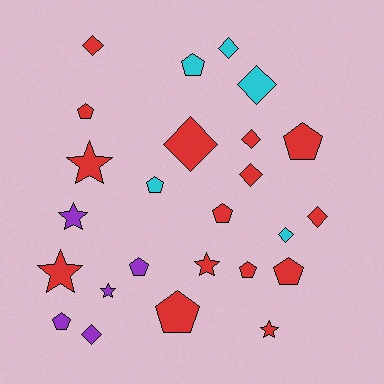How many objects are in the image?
There are 25 objects.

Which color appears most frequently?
Red, with 15 objects.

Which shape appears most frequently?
Pentagon, with 10 objects.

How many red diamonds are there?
There are 5 red diamonds.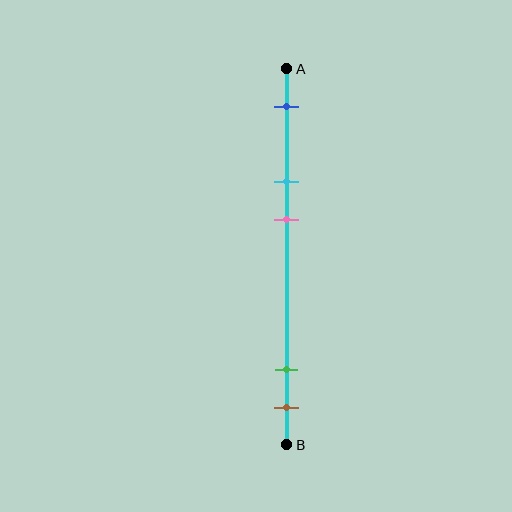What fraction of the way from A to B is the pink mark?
The pink mark is approximately 40% (0.4) of the way from A to B.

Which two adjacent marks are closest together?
The green and brown marks are the closest adjacent pair.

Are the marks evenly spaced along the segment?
No, the marks are not evenly spaced.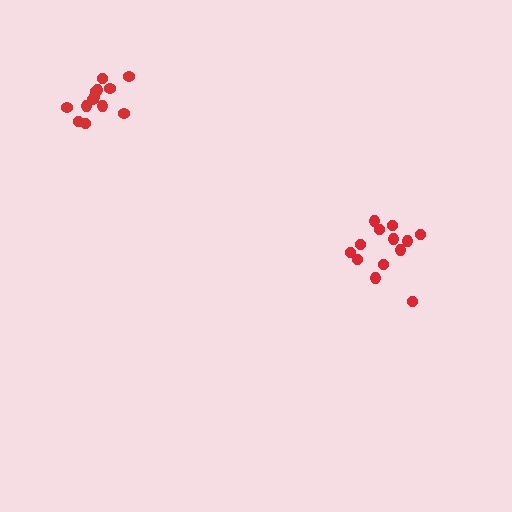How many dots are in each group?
Group 1: 13 dots, Group 2: 13 dots (26 total).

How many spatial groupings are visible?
There are 2 spatial groupings.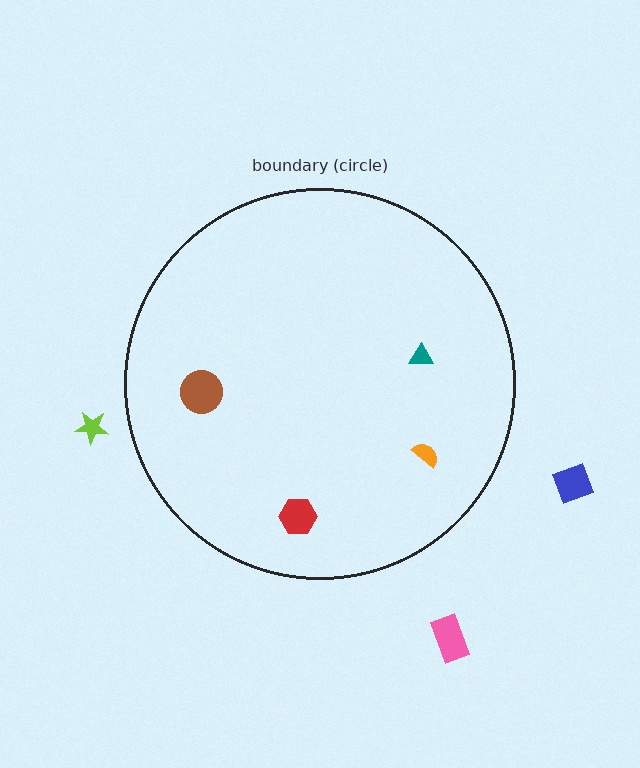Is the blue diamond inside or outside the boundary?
Outside.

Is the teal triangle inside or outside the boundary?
Inside.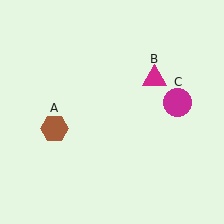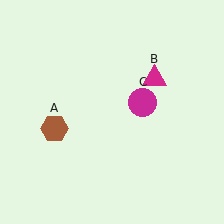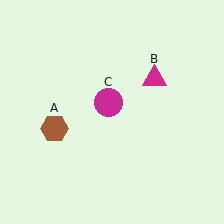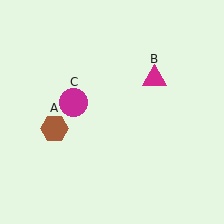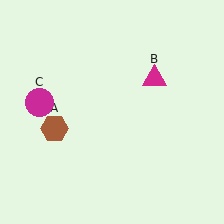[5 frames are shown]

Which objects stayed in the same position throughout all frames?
Brown hexagon (object A) and magenta triangle (object B) remained stationary.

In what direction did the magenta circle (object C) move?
The magenta circle (object C) moved left.